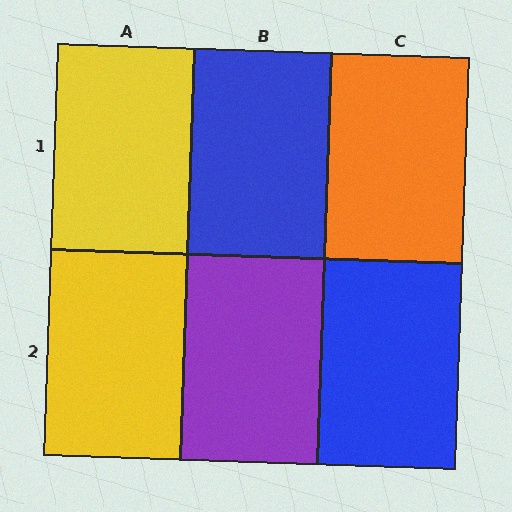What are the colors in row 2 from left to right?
Yellow, purple, blue.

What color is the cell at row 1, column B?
Blue.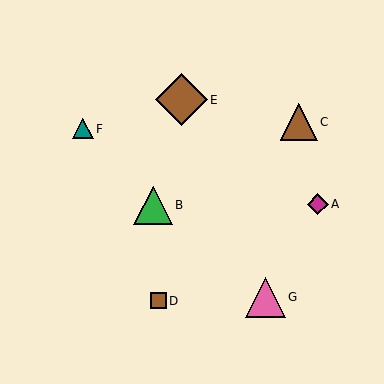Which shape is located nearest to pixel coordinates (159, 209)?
The green triangle (labeled B) at (153, 205) is nearest to that location.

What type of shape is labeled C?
Shape C is a brown triangle.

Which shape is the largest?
The brown diamond (labeled E) is the largest.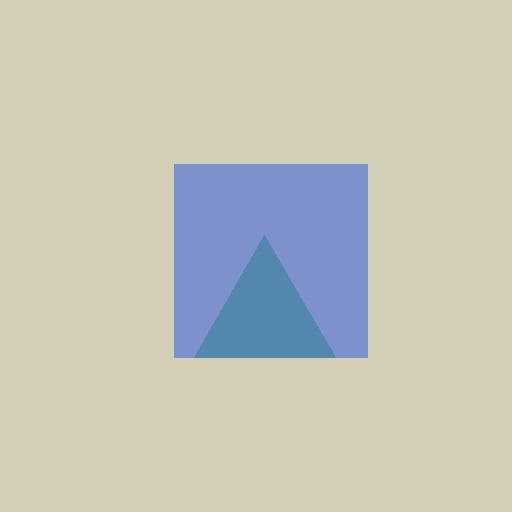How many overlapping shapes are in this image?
There are 2 overlapping shapes in the image.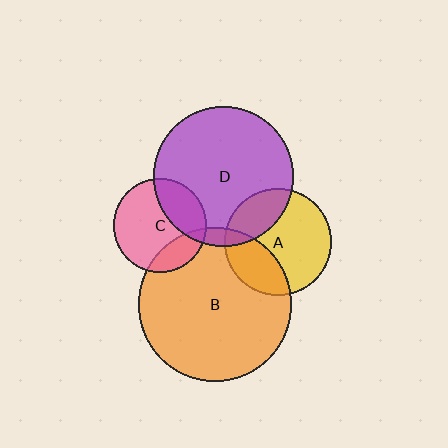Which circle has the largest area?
Circle B (orange).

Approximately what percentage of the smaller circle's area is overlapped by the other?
Approximately 5%.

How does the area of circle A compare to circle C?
Approximately 1.3 times.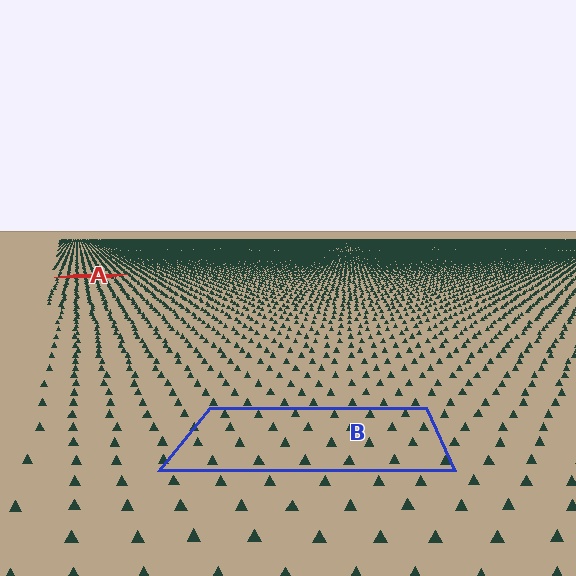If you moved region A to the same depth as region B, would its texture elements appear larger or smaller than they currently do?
They would appear larger. At a closer depth, the same texture elements are projected at a bigger on-screen size.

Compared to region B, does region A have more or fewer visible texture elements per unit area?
Region A has more texture elements per unit area — they are packed more densely because it is farther away.